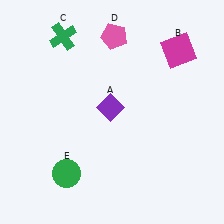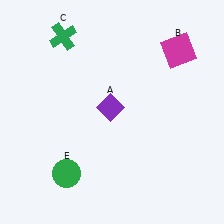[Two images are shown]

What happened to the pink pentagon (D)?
The pink pentagon (D) was removed in Image 2. It was in the top-right area of Image 1.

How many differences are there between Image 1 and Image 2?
There is 1 difference between the two images.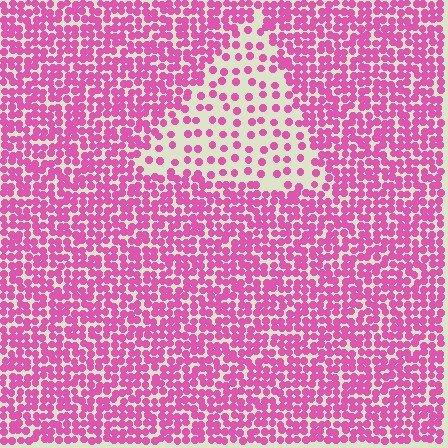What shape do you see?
I see a triangle.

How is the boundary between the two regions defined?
The boundary is defined by a change in element density (approximately 2.6x ratio). All elements are the same color, size, and shape.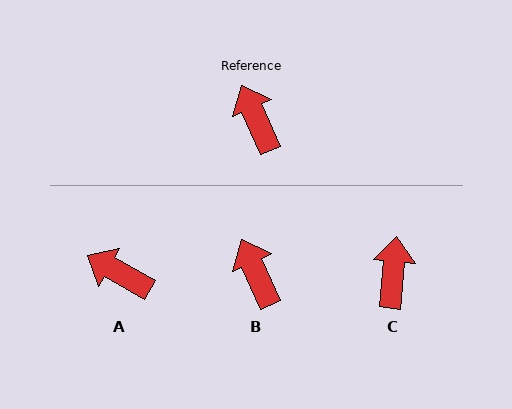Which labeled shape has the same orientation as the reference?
B.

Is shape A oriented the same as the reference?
No, it is off by about 37 degrees.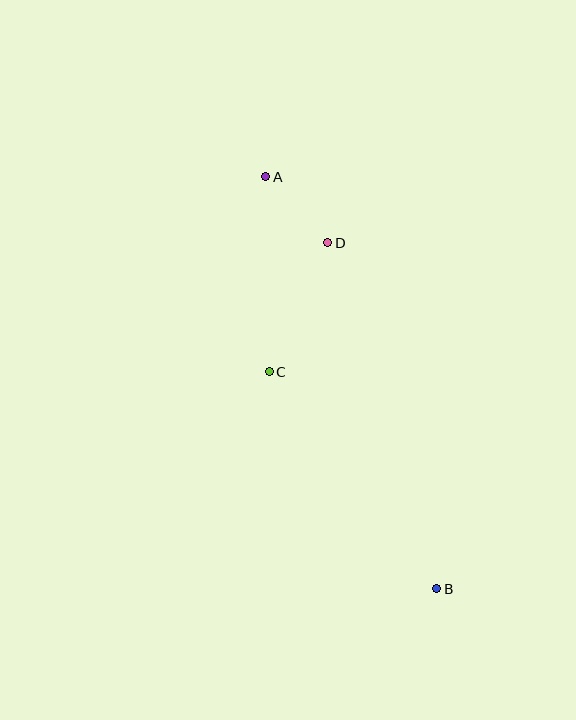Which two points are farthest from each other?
Points A and B are farthest from each other.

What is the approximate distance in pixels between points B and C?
The distance between B and C is approximately 274 pixels.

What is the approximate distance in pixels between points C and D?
The distance between C and D is approximately 141 pixels.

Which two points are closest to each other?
Points A and D are closest to each other.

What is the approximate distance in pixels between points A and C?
The distance between A and C is approximately 195 pixels.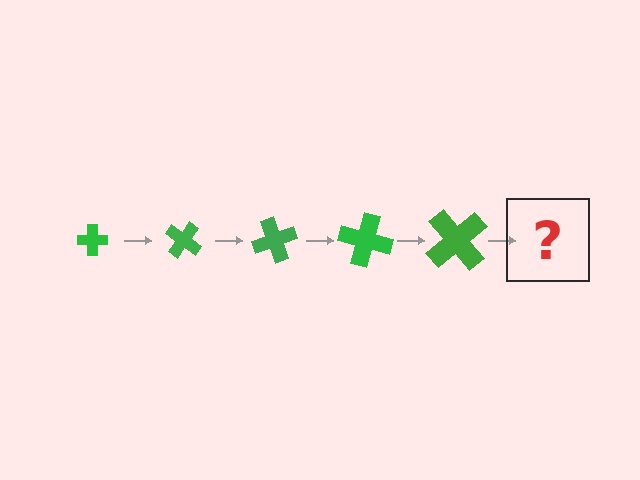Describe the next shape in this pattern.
It should be a cross, larger than the previous one and rotated 175 degrees from the start.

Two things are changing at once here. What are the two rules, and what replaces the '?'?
The two rules are that the cross grows larger each step and it rotates 35 degrees each step. The '?' should be a cross, larger than the previous one and rotated 175 degrees from the start.